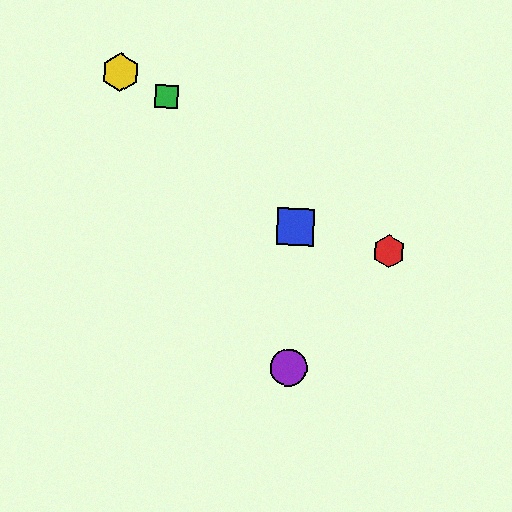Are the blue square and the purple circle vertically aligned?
Yes, both are at x≈295.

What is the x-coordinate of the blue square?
The blue square is at x≈295.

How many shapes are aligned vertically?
2 shapes (the blue square, the purple circle) are aligned vertically.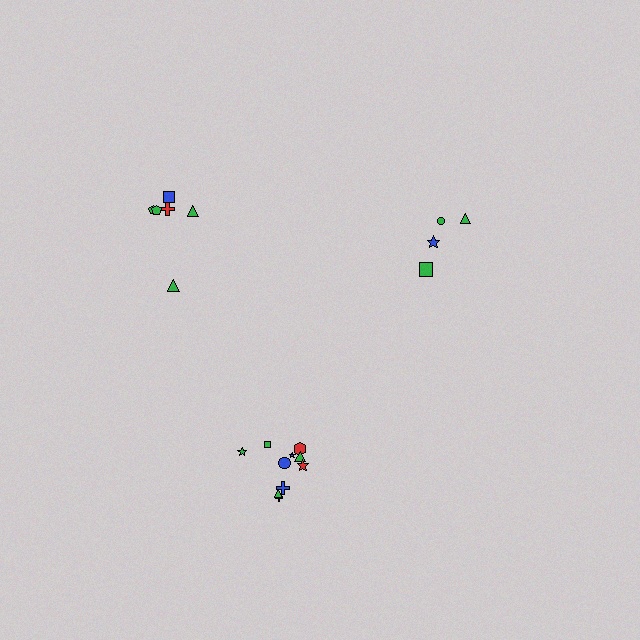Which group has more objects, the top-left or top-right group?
The top-left group.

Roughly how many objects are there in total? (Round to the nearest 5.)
Roughly 20 objects in total.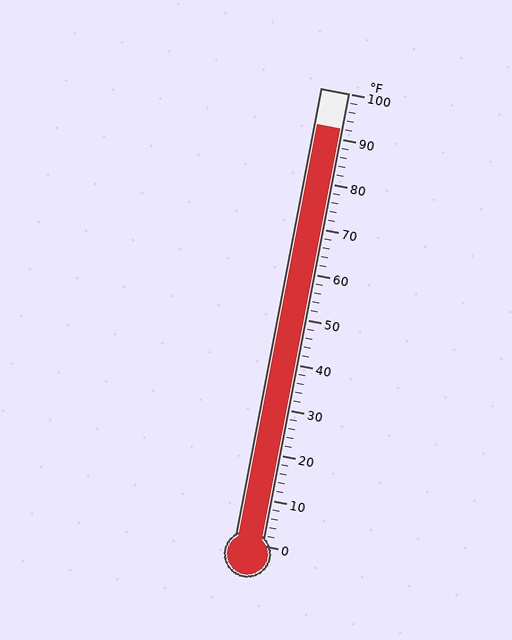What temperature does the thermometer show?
The thermometer shows approximately 92°F.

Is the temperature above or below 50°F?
The temperature is above 50°F.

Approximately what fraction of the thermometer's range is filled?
The thermometer is filled to approximately 90% of its range.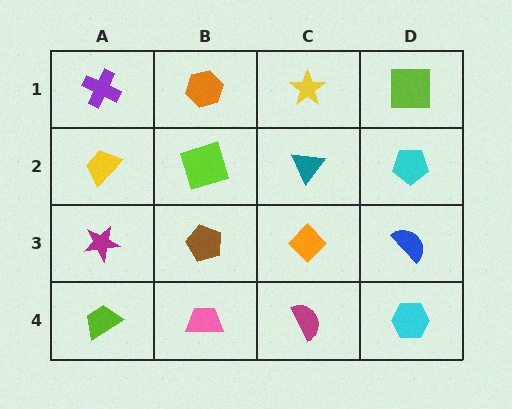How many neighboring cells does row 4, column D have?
2.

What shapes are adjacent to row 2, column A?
A purple cross (row 1, column A), a magenta star (row 3, column A), a lime square (row 2, column B).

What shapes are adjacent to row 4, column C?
An orange diamond (row 3, column C), a pink trapezoid (row 4, column B), a cyan hexagon (row 4, column D).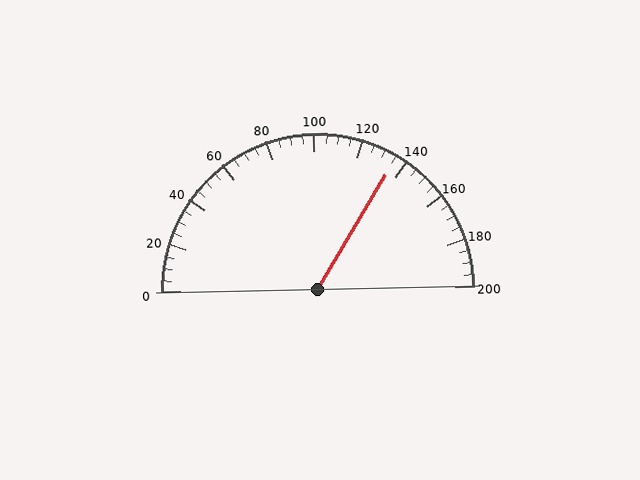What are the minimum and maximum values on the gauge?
The gauge ranges from 0 to 200.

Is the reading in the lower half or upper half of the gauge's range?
The reading is in the upper half of the range (0 to 200).